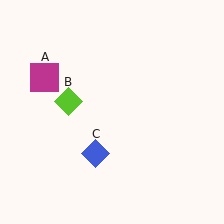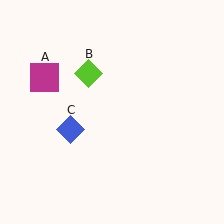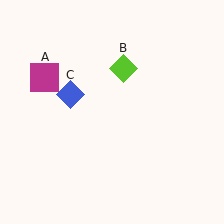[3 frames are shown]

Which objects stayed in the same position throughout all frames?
Magenta square (object A) remained stationary.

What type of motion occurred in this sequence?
The lime diamond (object B), blue diamond (object C) rotated clockwise around the center of the scene.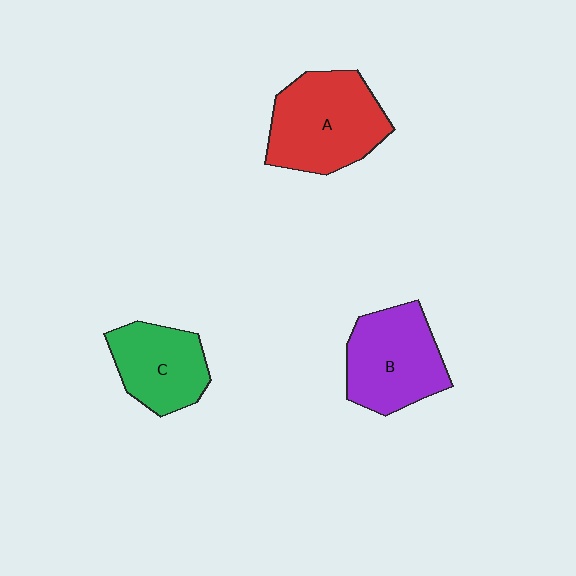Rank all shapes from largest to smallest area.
From largest to smallest: A (red), B (purple), C (green).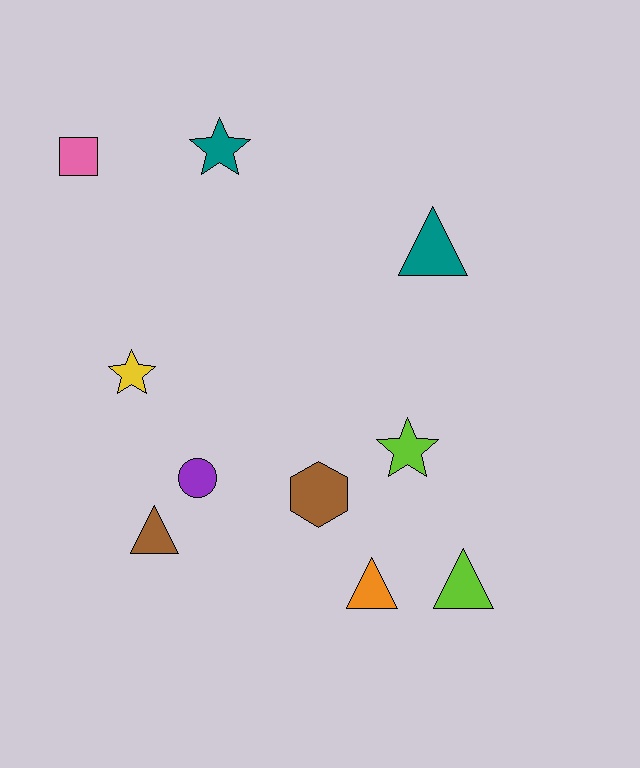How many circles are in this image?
There is 1 circle.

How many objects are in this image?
There are 10 objects.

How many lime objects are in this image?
There are 2 lime objects.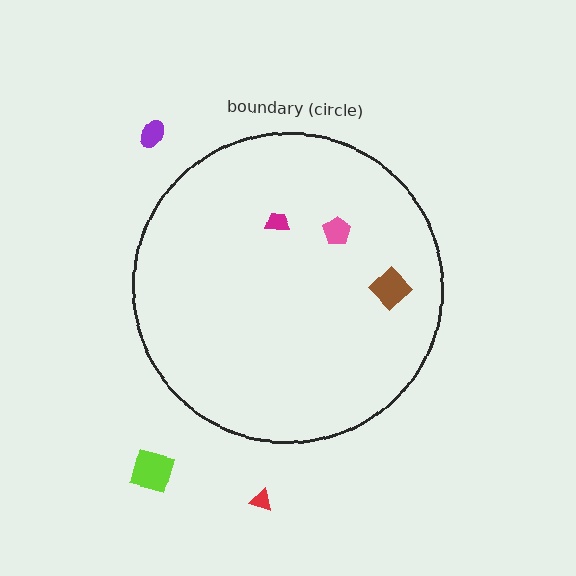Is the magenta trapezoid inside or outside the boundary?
Inside.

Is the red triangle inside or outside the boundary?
Outside.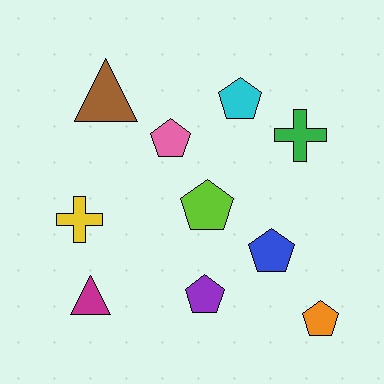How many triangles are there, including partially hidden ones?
There are 2 triangles.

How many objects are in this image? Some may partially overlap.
There are 10 objects.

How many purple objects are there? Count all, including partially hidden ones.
There is 1 purple object.